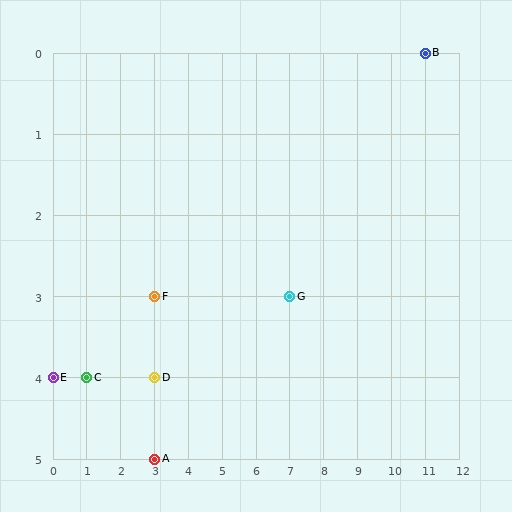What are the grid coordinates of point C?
Point C is at grid coordinates (1, 4).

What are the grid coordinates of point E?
Point E is at grid coordinates (0, 4).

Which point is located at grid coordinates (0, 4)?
Point E is at (0, 4).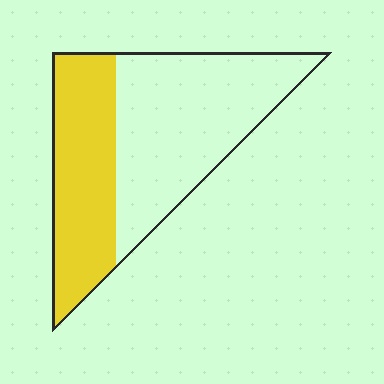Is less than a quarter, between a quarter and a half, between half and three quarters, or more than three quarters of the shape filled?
Between a quarter and a half.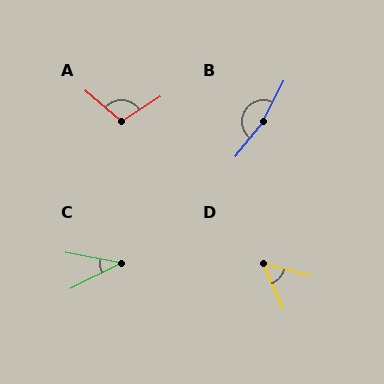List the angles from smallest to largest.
C (37°), D (52°), A (107°), B (167°).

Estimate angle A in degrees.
Approximately 107 degrees.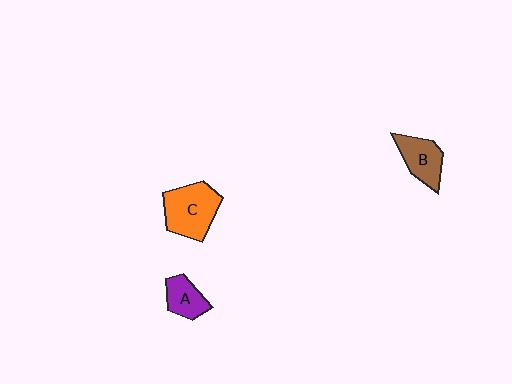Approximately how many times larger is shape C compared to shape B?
Approximately 1.5 times.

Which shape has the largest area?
Shape C (orange).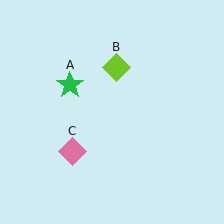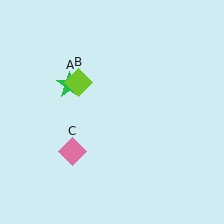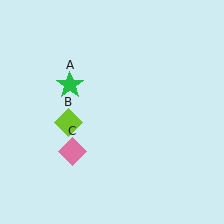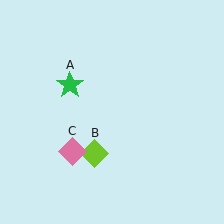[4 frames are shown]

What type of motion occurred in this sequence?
The lime diamond (object B) rotated counterclockwise around the center of the scene.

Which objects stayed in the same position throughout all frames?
Green star (object A) and pink diamond (object C) remained stationary.